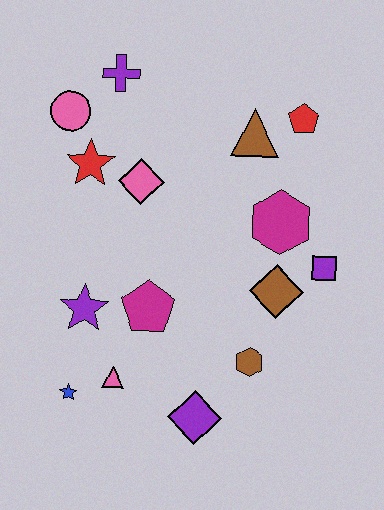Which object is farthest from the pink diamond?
The purple diamond is farthest from the pink diamond.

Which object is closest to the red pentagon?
The brown triangle is closest to the red pentagon.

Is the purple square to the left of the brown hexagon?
No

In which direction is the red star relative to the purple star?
The red star is above the purple star.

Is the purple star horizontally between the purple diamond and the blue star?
Yes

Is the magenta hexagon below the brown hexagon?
No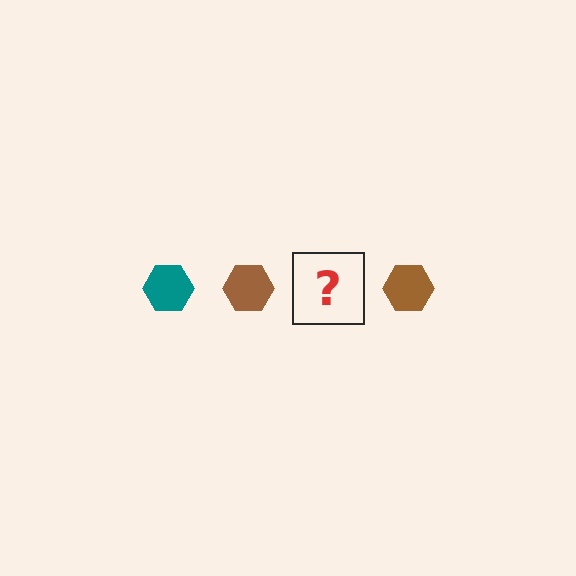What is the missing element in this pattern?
The missing element is a teal hexagon.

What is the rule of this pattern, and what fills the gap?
The rule is that the pattern cycles through teal, brown hexagons. The gap should be filled with a teal hexagon.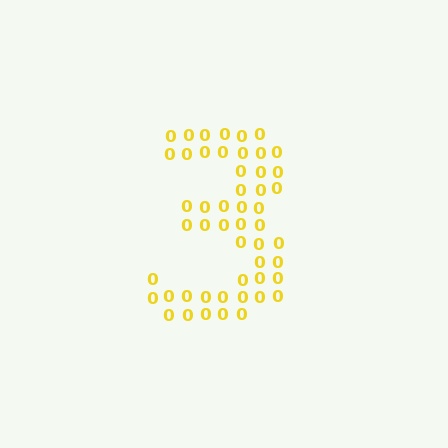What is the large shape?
The large shape is the digit 3.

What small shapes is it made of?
It is made of small digit 0's.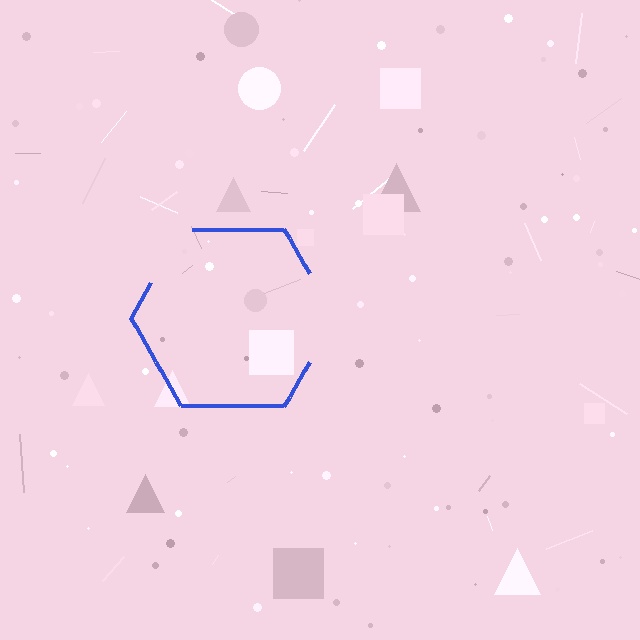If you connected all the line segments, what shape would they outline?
They would outline a hexagon.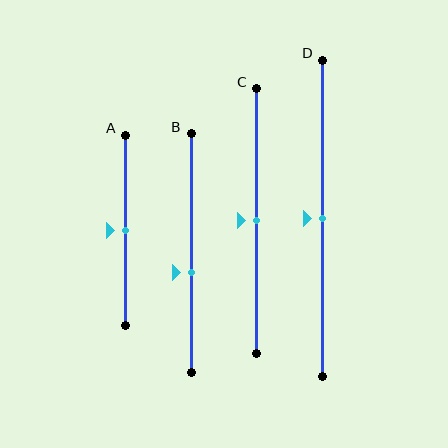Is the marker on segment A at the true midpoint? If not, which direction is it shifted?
Yes, the marker on segment A is at the true midpoint.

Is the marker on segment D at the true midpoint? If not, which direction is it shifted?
Yes, the marker on segment D is at the true midpoint.